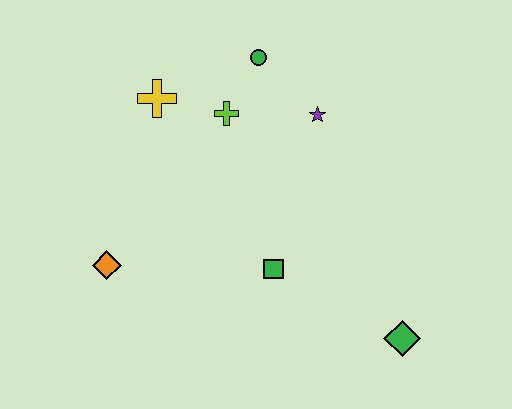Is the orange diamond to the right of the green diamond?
No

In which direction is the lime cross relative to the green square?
The lime cross is above the green square.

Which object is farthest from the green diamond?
The yellow cross is farthest from the green diamond.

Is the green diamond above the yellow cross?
No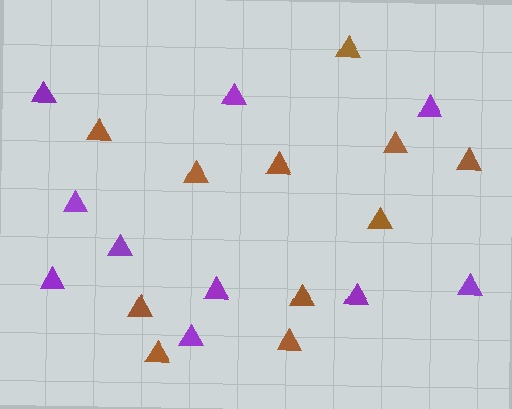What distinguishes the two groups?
There are 2 groups: one group of purple triangles (10) and one group of brown triangles (11).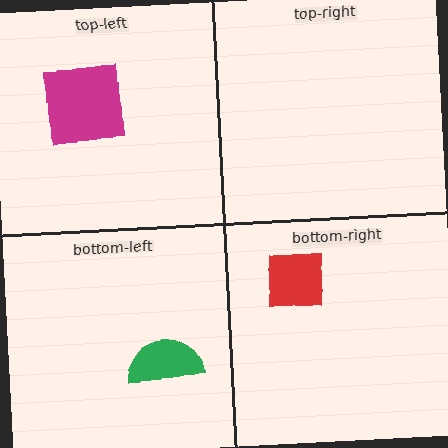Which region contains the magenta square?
The top-left region.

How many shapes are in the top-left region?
1.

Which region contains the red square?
The bottom-right region.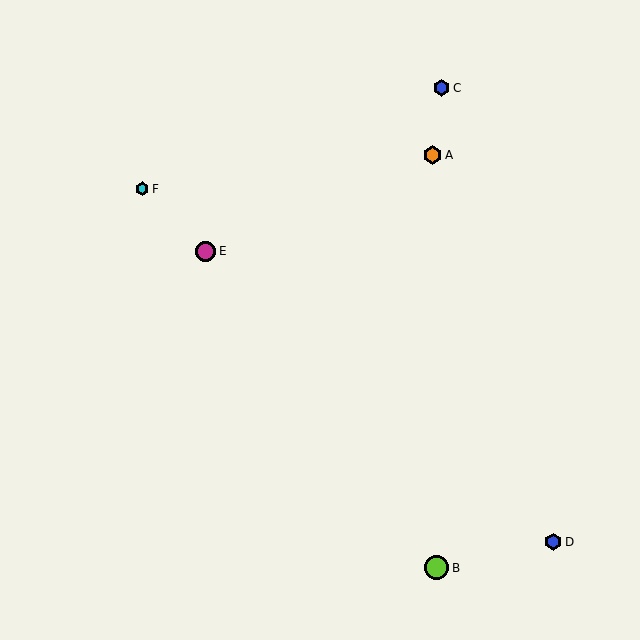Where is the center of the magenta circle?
The center of the magenta circle is at (206, 251).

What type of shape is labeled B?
Shape B is a lime circle.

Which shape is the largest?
The lime circle (labeled B) is the largest.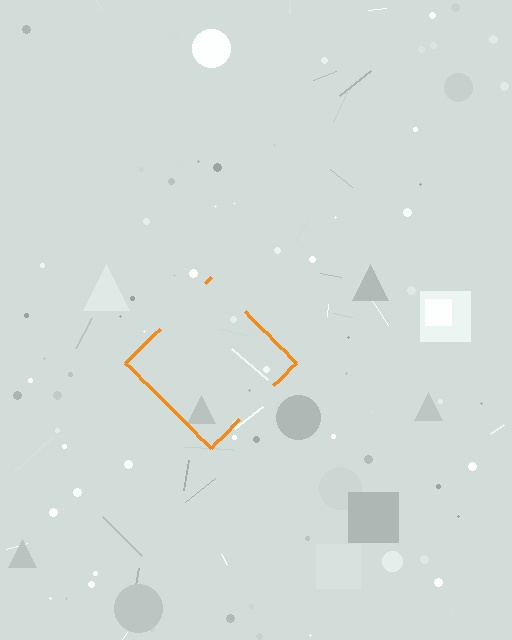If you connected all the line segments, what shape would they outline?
They would outline a diamond.